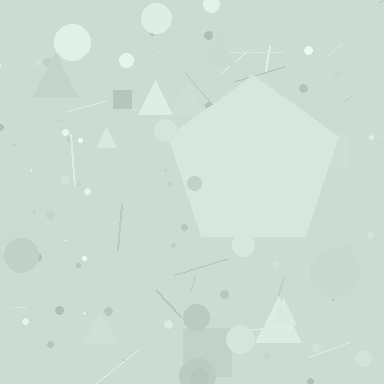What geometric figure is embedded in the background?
A pentagon is embedded in the background.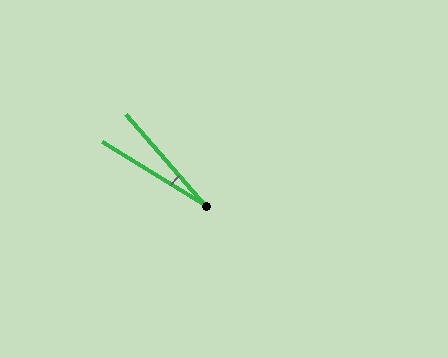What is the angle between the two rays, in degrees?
Approximately 18 degrees.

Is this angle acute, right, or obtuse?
It is acute.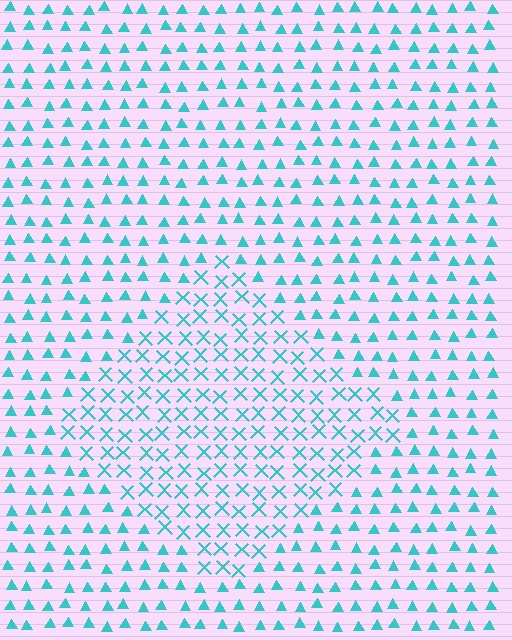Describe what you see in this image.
The image is filled with small cyan elements arranged in a uniform grid. A diamond-shaped region contains X marks, while the surrounding area contains triangles. The boundary is defined purely by the change in element shape.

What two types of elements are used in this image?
The image uses X marks inside the diamond region and triangles outside it.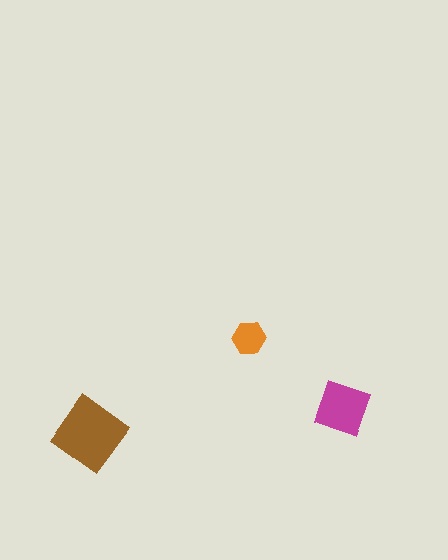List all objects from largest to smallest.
The brown diamond, the magenta square, the orange hexagon.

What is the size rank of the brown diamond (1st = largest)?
1st.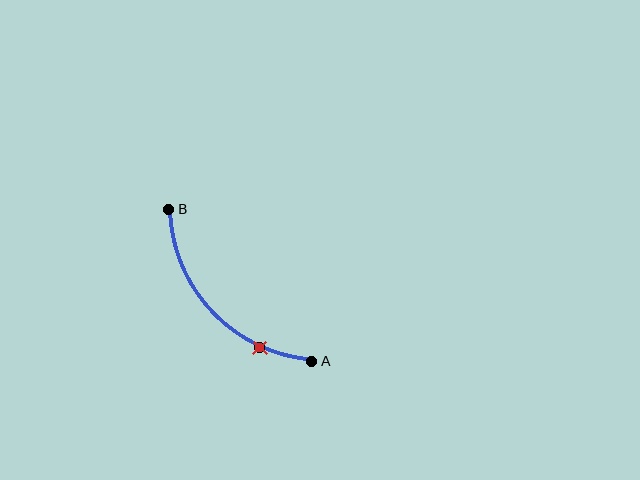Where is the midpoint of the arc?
The arc midpoint is the point on the curve farthest from the straight line joining A and B. It sits below and to the left of that line.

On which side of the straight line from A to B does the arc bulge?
The arc bulges below and to the left of the straight line connecting A and B.